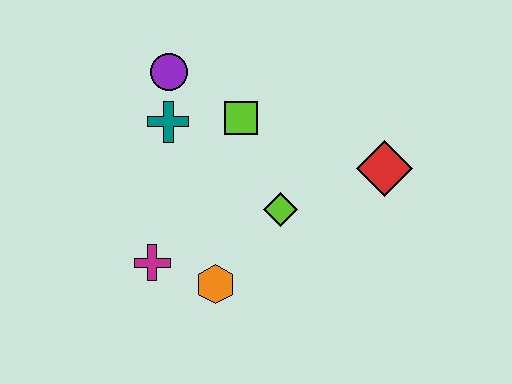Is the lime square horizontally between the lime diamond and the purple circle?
Yes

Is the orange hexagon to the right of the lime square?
No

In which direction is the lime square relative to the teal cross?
The lime square is to the right of the teal cross.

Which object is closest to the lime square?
The teal cross is closest to the lime square.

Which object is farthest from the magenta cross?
The red diamond is farthest from the magenta cross.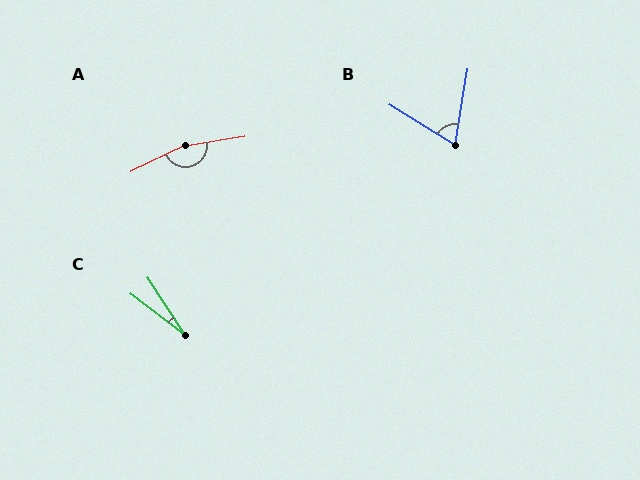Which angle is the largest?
A, at approximately 163 degrees.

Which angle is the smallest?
C, at approximately 20 degrees.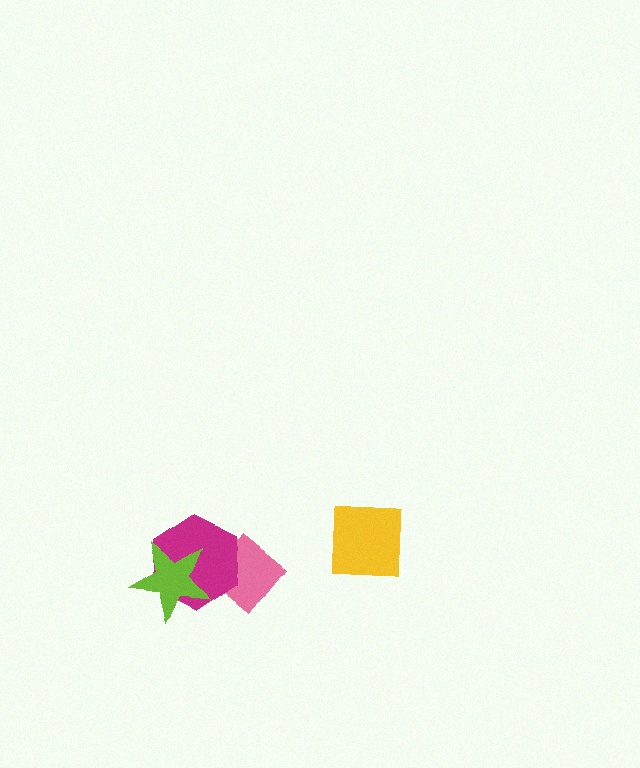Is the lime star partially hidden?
No, no other shape covers it.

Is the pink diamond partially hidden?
Yes, it is partially covered by another shape.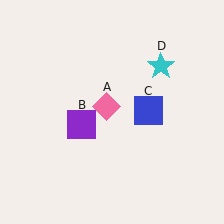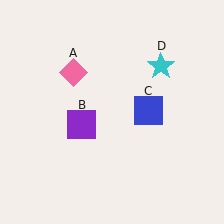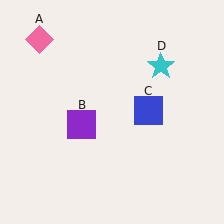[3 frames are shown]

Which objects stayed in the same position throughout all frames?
Purple square (object B) and blue square (object C) and cyan star (object D) remained stationary.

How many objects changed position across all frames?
1 object changed position: pink diamond (object A).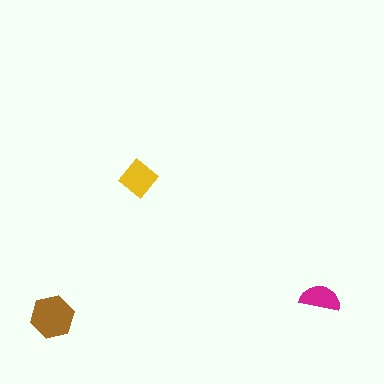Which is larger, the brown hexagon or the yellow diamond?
The brown hexagon.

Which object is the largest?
The brown hexagon.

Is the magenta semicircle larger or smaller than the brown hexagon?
Smaller.